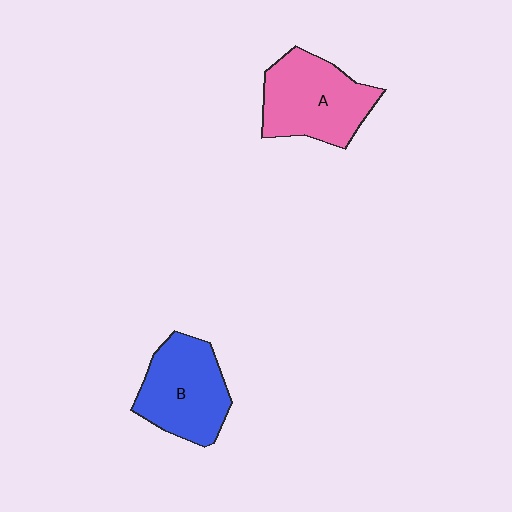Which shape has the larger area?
Shape A (pink).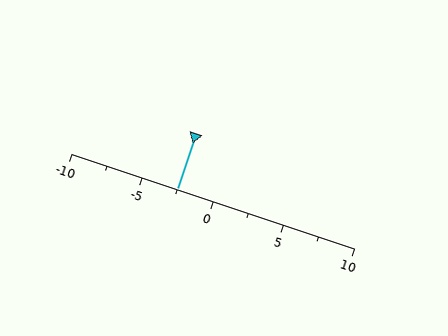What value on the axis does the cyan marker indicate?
The marker indicates approximately -2.5.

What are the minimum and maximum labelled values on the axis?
The axis runs from -10 to 10.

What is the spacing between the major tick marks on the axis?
The major ticks are spaced 5 apart.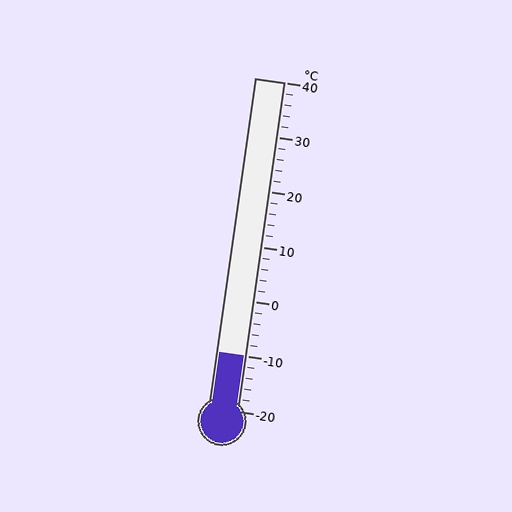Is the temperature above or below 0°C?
The temperature is below 0°C.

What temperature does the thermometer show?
The thermometer shows approximately -10°C.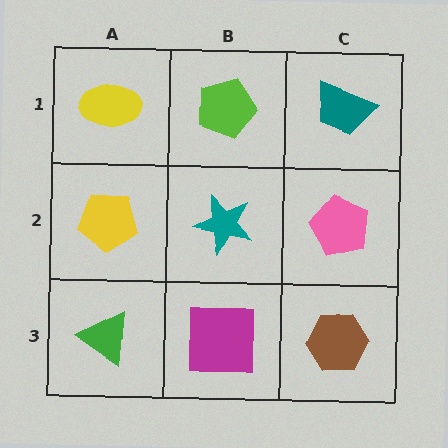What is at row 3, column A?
A green triangle.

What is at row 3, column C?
A brown hexagon.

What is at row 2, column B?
A teal star.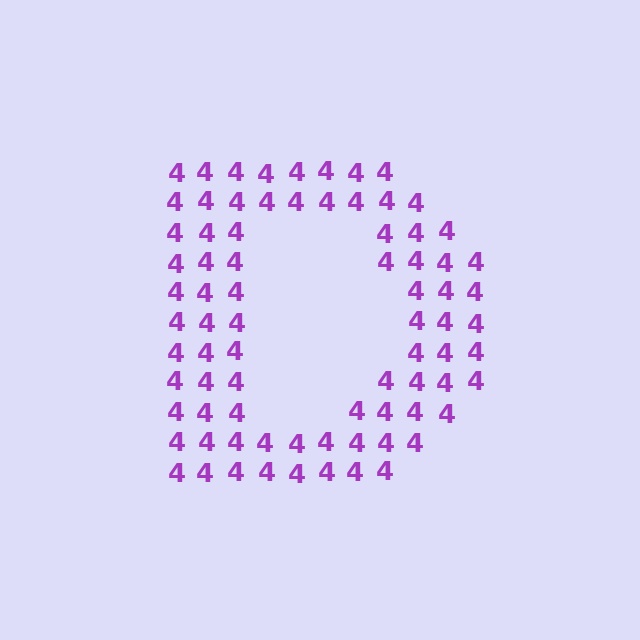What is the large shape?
The large shape is the letter D.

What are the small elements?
The small elements are digit 4's.